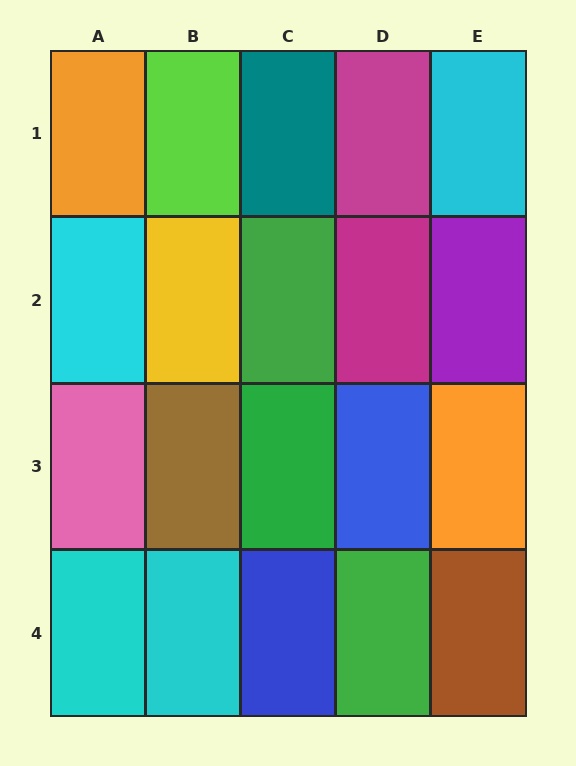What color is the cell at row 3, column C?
Green.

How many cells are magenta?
2 cells are magenta.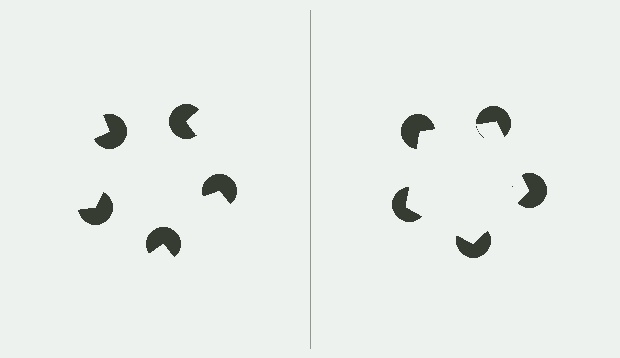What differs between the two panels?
The pac-man discs are positioned identically on both sides; only the wedge orientations differ. On the right they align to a pentagon; on the left they are misaligned.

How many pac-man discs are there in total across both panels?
10 — 5 on each side.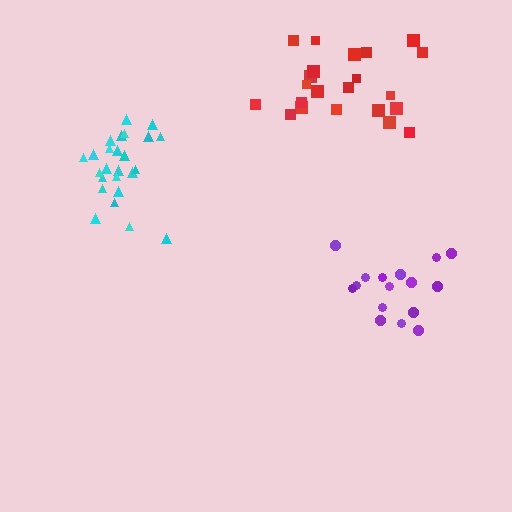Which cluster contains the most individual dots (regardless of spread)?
Cyan (25).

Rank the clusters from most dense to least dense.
cyan, purple, red.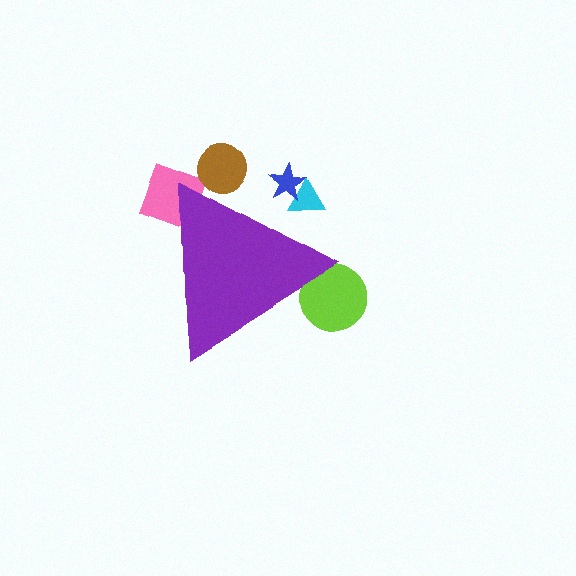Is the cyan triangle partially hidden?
Yes, the cyan triangle is partially hidden behind the purple triangle.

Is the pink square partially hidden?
Yes, the pink square is partially hidden behind the purple triangle.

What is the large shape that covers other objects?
A purple triangle.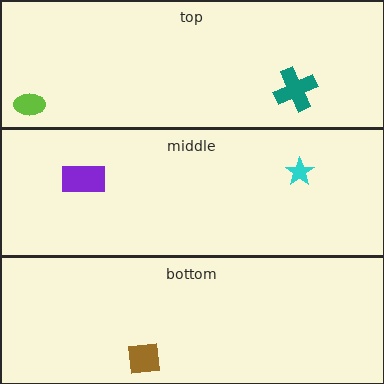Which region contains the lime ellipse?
The top region.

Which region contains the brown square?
The bottom region.